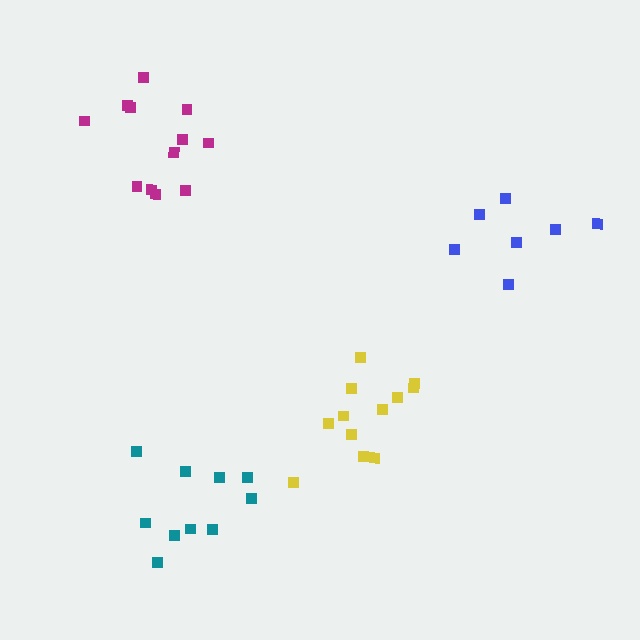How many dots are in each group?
Group 1: 12 dots, Group 2: 10 dots, Group 3: 12 dots, Group 4: 7 dots (41 total).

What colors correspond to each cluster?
The clusters are colored: yellow, teal, magenta, blue.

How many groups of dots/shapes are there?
There are 4 groups.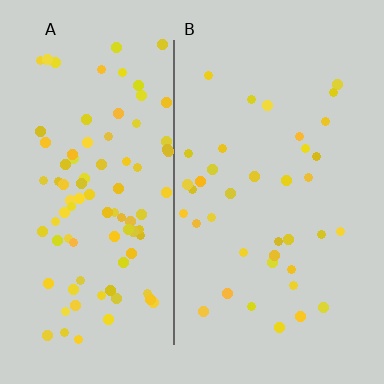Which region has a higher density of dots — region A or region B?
A (the left).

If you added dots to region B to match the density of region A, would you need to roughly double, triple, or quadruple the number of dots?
Approximately double.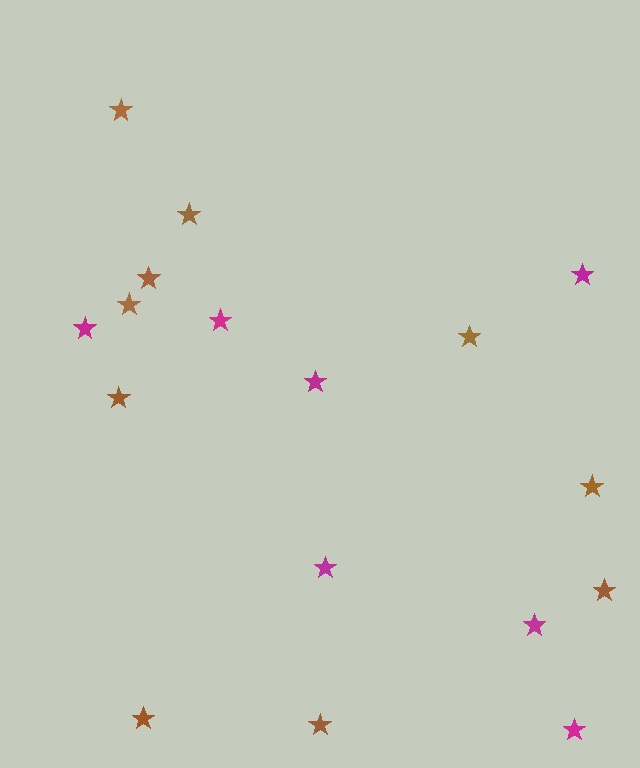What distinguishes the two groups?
There are 2 groups: one group of brown stars (10) and one group of magenta stars (7).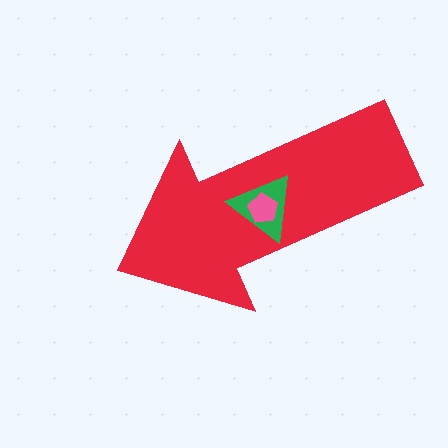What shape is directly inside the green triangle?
The pink pentagon.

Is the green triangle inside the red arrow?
Yes.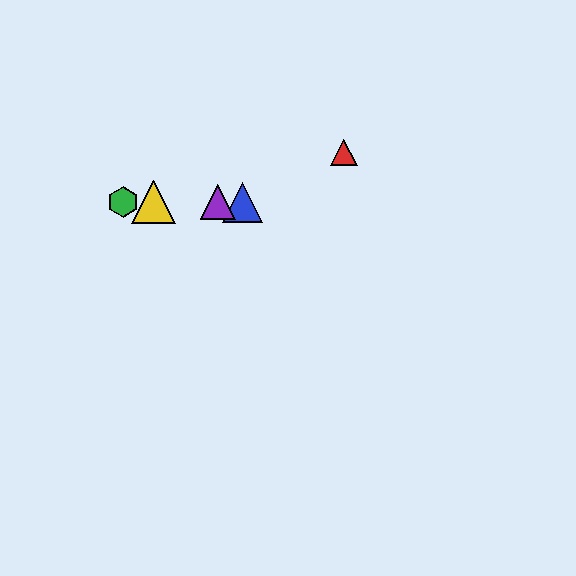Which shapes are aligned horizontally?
The blue triangle, the green hexagon, the yellow triangle, the purple triangle are aligned horizontally.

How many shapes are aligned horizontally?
4 shapes (the blue triangle, the green hexagon, the yellow triangle, the purple triangle) are aligned horizontally.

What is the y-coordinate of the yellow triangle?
The yellow triangle is at y≈202.